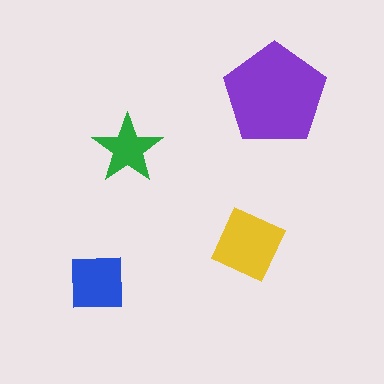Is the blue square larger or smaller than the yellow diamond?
Smaller.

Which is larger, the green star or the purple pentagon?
The purple pentagon.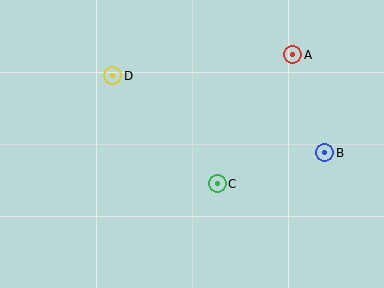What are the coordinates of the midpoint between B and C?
The midpoint between B and C is at (271, 168).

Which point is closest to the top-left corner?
Point D is closest to the top-left corner.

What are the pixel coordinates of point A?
Point A is at (293, 55).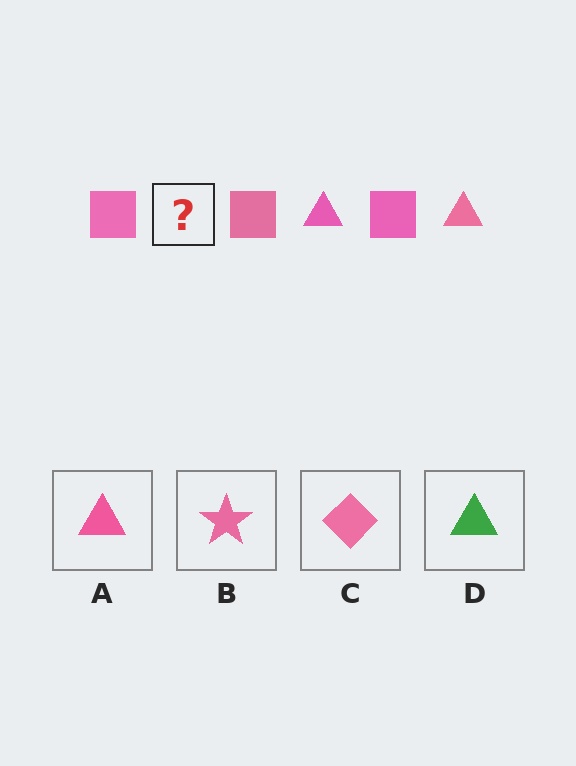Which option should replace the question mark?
Option A.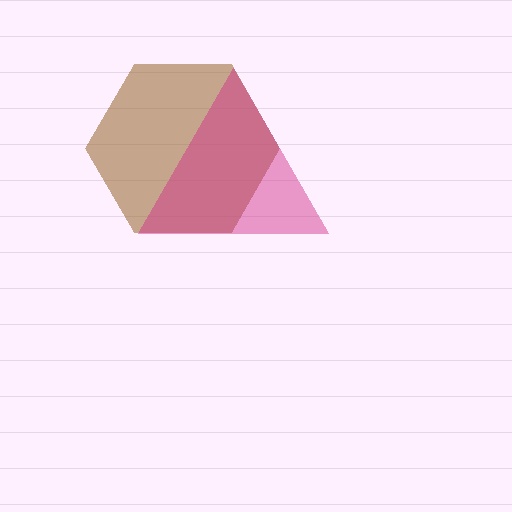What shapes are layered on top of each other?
The layered shapes are: a brown hexagon, a magenta triangle.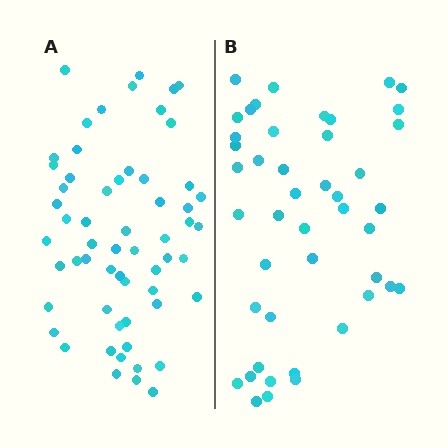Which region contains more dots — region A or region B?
Region A (the left region) has more dots.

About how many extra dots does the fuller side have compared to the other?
Region A has approximately 15 more dots than region B.